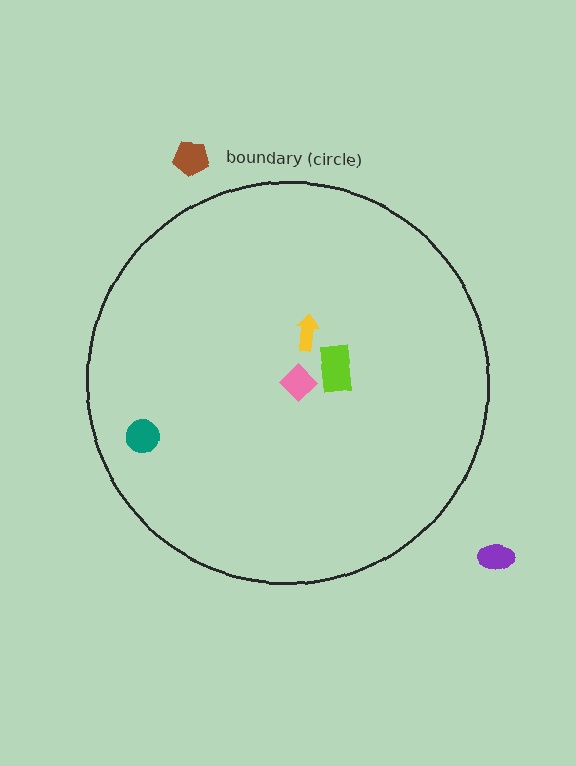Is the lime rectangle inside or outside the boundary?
Inside.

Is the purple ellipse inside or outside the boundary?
Outside.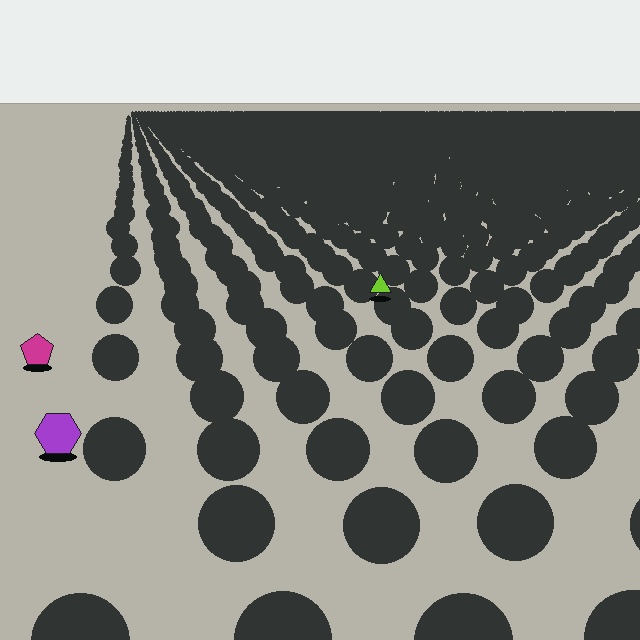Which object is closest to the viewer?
The purple hexagon is closest. The texture marks near it are larger and more spread out.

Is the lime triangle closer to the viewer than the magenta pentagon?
No. The magenta pentagon is closer — you can tell from the texture gradient: the ground texture is coarser near it.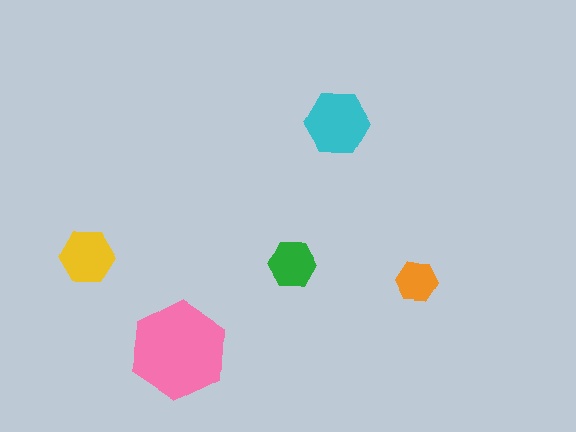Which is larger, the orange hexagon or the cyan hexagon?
The cyan one.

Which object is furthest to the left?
The yellow hexagon is leftmost.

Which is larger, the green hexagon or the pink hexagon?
The pink one.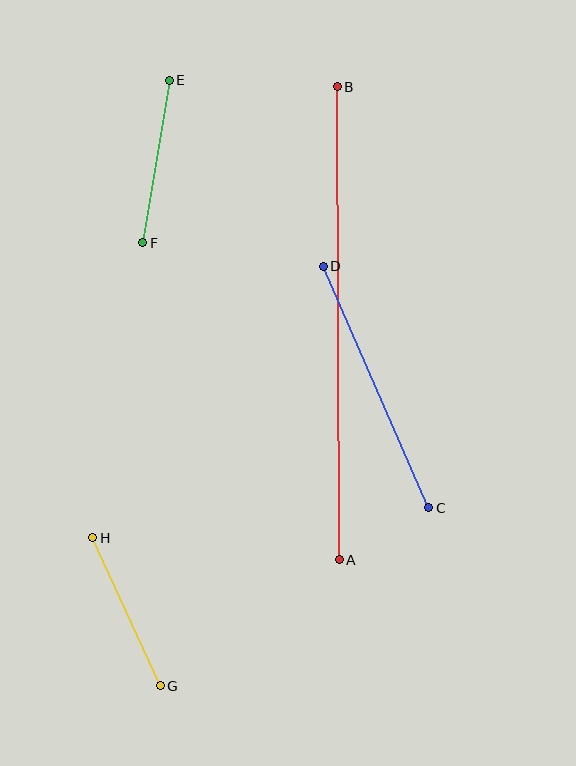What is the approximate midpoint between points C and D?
The midpoint is at approximately (376, 387) pixels.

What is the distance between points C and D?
The distance is approximately 263 pixels.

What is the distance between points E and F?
The distance is approximately 165 pixels.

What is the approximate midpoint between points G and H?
The midpoint is at approximately (126, 612) pixels.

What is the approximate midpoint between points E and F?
The midpoint is at approximately (156, 162) pixels.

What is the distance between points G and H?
The distance is approximately 163 pixels.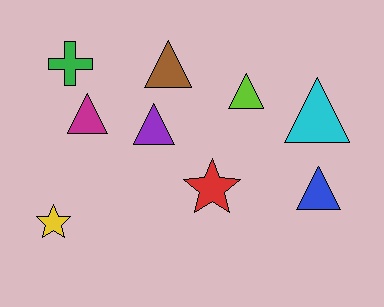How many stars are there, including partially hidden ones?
There are 2 stars.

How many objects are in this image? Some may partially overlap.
There are 9 objects.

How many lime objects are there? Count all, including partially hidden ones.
There is 1 lime object.